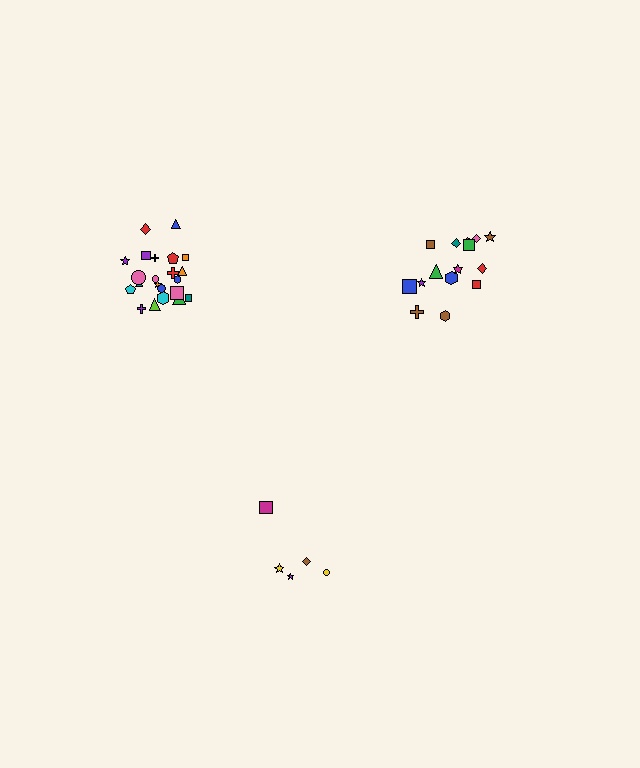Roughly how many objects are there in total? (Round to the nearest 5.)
Roughly 40 objects in total.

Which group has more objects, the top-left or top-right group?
The top-left group.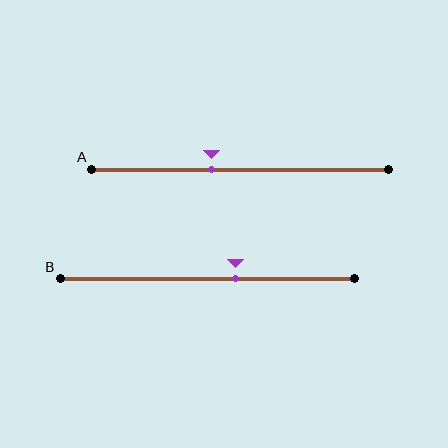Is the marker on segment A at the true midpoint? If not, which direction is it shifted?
No, the marker on segment A is shifted to the left by about 10% of the segment length.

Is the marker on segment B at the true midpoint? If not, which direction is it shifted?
No, the marker on segment B is shifted to the right by about 10% of the segment length.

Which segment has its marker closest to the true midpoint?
Segment B has its marker closest to the true midpoint.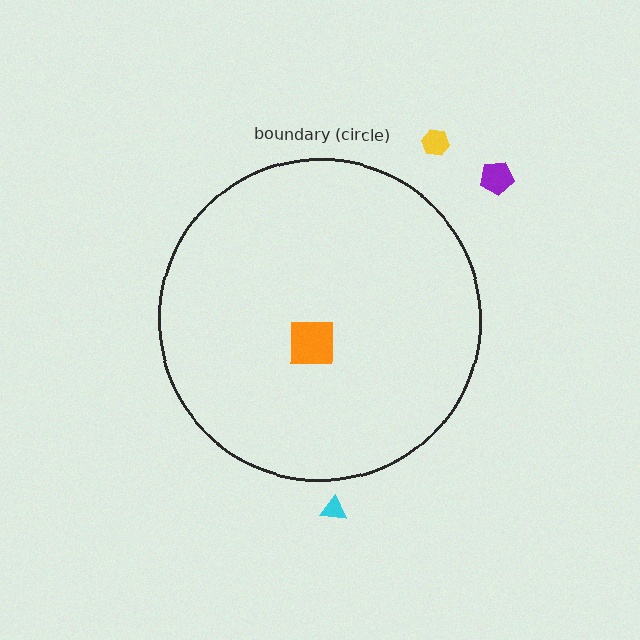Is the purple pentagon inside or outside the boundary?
Outside.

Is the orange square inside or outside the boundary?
Inside.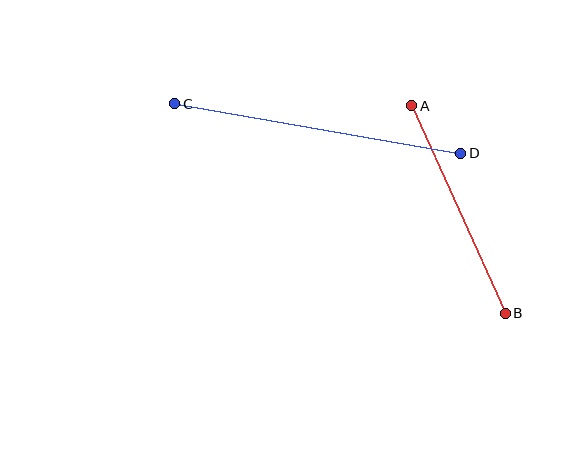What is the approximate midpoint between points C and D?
The midpoint is at approximately (318, 128) pixels.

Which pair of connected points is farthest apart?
Points C and D are farthest apart.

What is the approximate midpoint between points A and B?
The midpoint is at approximately (458, 209) pixels.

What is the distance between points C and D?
The distance is approximately 290 pixels.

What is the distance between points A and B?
The distance is approximately 228 pixels.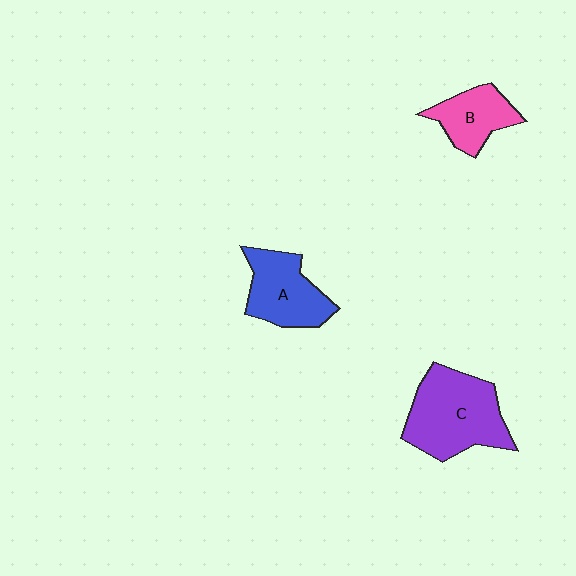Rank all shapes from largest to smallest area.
From largest to smallest: C (purple), A (blue), B (pink).